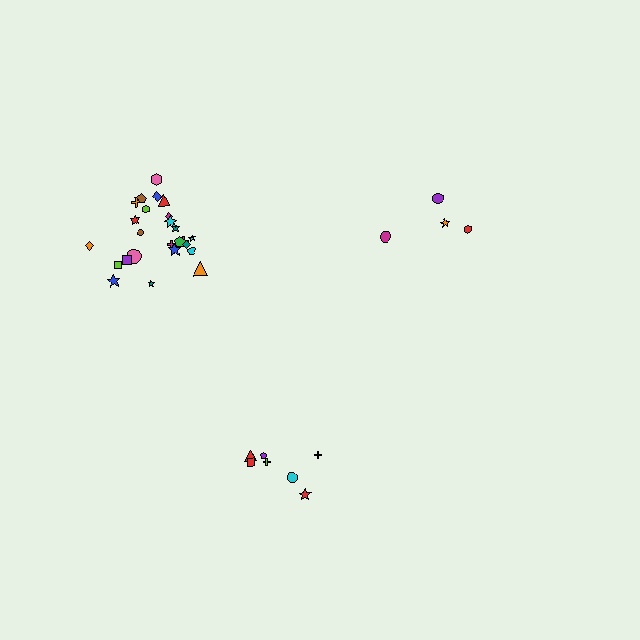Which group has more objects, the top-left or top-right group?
The top-left group.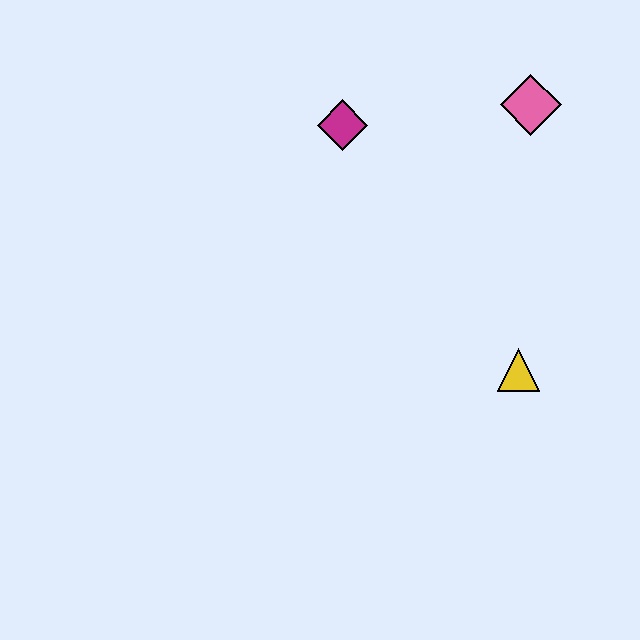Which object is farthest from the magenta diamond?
The yellow triangle is farthest from the magenta diamond.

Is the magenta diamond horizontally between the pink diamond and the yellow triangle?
No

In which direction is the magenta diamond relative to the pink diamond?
The magenta diamond is to the left of the pink diamond.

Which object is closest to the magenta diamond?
The pink diamond is closest to the magenta diamond.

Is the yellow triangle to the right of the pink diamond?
No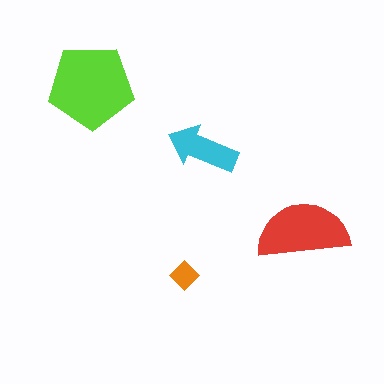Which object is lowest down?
The orange diamond is bottommost.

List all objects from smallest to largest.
The orange diamond, the cyan arrow, the red semicircle, the lime pentagon.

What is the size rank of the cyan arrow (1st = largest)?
3rd.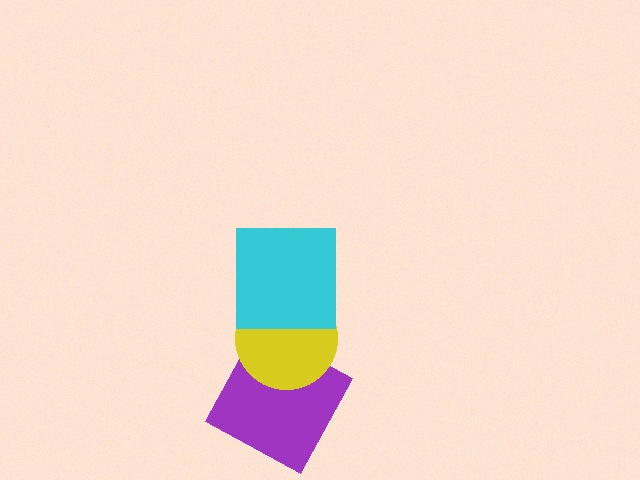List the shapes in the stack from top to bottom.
From top to bottom: the cyan square, the yellow circle, the purple square.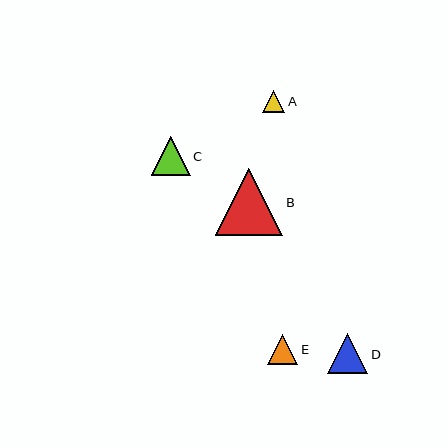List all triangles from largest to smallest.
From largest to smallest: B, D, C, E, A.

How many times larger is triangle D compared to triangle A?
Triangle D is approximately 1.8 times the size of triangle A.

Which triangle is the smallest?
Triangle A is the smallest with a size of approximately 22 pixels.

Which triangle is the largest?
Triangle B is the largest with a size of approximately 68 pixels.